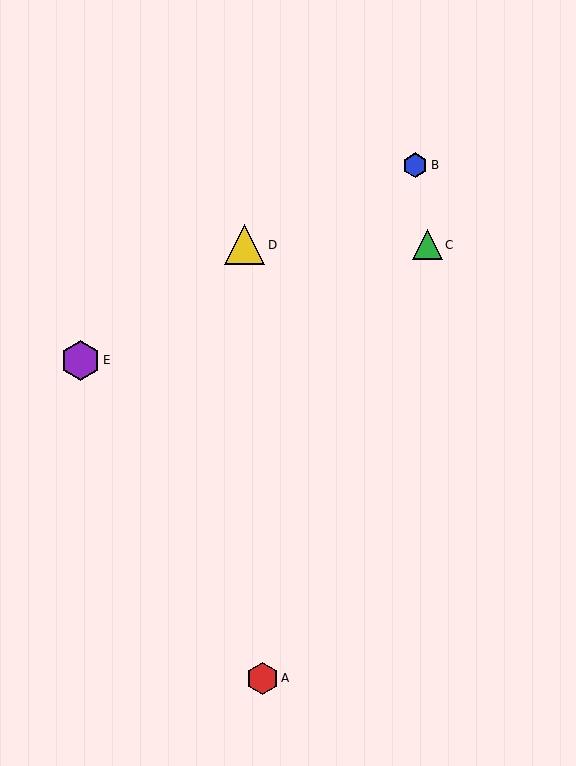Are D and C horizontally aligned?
Yes, both are at y≈245.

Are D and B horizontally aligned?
No, D is at y≈245 and B is at y≈165.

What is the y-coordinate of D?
Object D is at y≈245.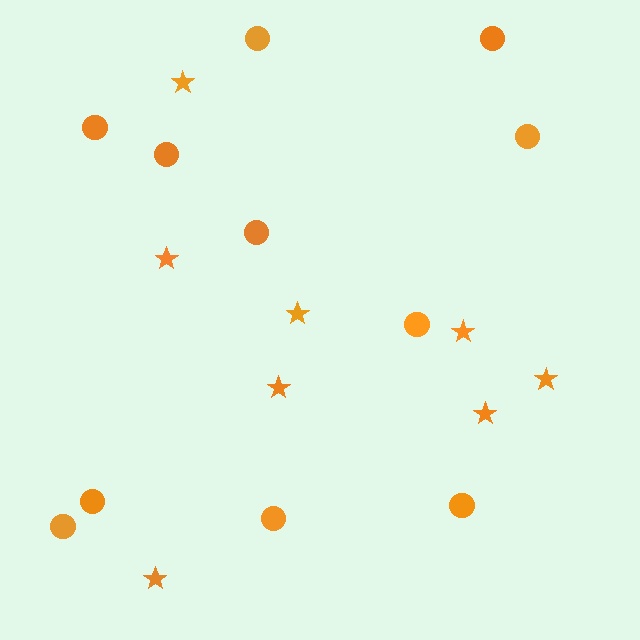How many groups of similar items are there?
There are 2 groups: one group of circles (11) and one group of stars (8).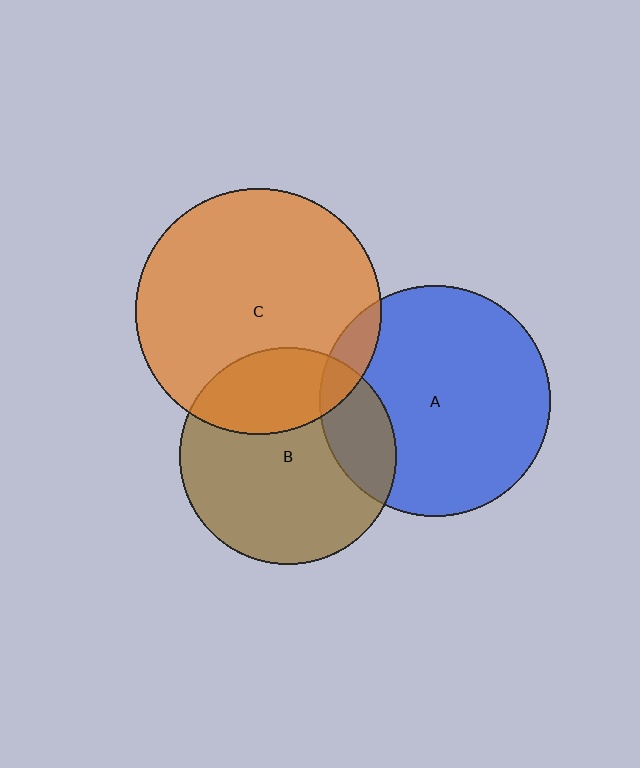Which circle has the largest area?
Circle C (orange).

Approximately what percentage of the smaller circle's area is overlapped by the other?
Approximately 10%.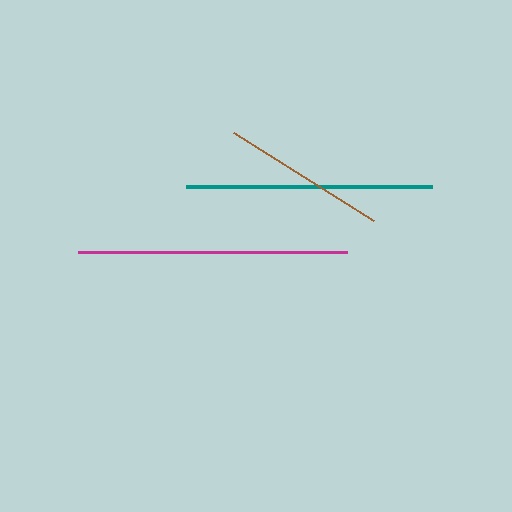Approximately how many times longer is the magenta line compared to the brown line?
The magenta line is approximately 1.6 times the length of the brown line.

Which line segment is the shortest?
The brown line is the shortest at approximately 165 pixels.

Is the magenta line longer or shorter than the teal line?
The magenta line is longer than the teal line.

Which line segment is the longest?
The magenta line is the longest at approximately 269 pixels.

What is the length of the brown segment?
The brown segment is approximately 165 pixels long.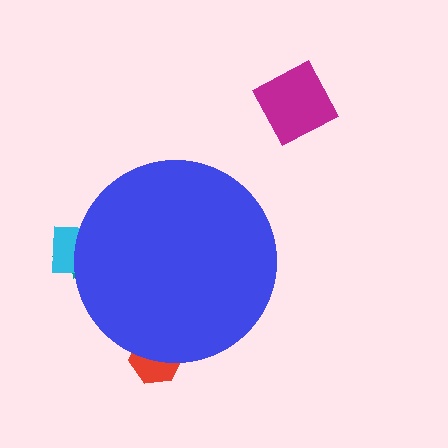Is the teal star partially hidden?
Yes, the teal star is partially hidden behind the blue circle.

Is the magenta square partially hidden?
No, the magenta square is fully visible.